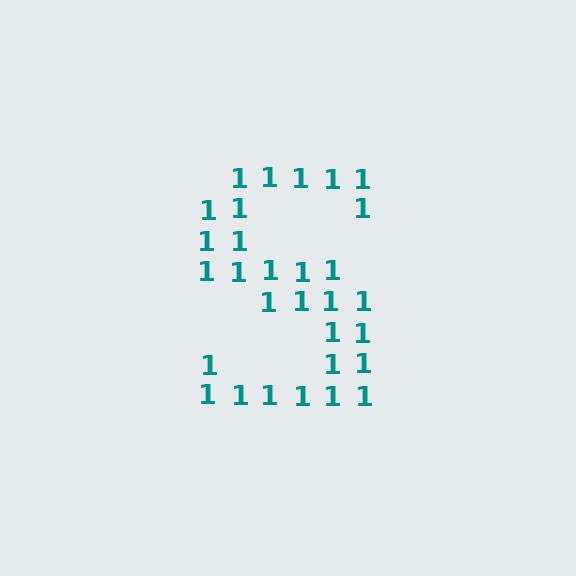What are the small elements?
The small elements are digit 1's.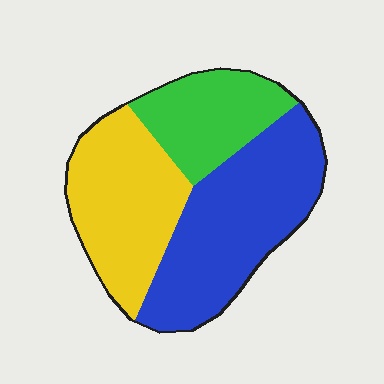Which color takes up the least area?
Green, at roughly 25%.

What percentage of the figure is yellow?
Yellow covers roughly 35% of the figure.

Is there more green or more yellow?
Yellow.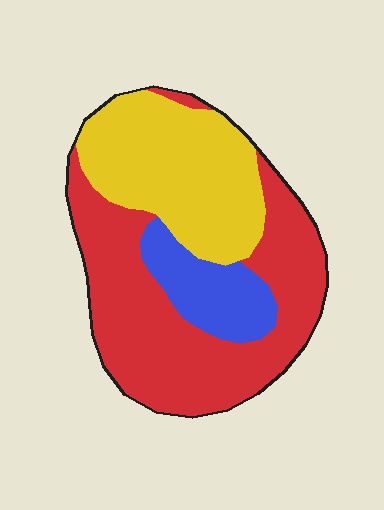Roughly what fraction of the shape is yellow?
Yellow takes up between a third and a half of the shape.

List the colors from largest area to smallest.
From largest to smallest: red, yellow, blue.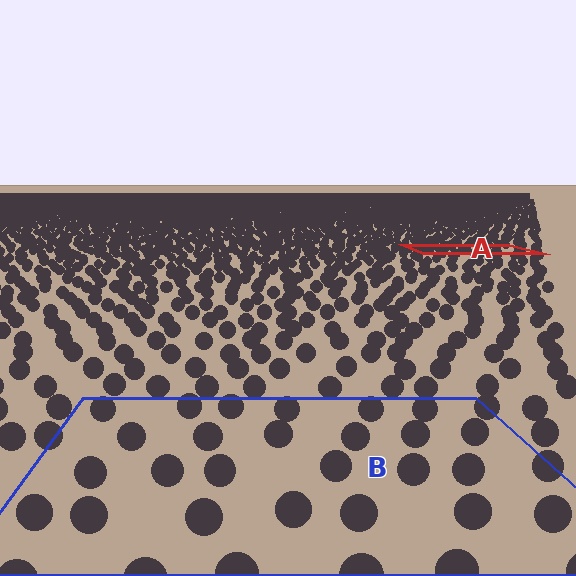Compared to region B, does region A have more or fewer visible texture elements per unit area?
Region A has more texture elements per unit area — they are packed more densely because it is farther away.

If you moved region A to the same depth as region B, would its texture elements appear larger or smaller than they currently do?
They would appear larger. At a closer depth, the same texture elements are projected at a bigger on-screen size.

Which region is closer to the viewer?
Region B is closer. The texture elements there are larger and more spread out.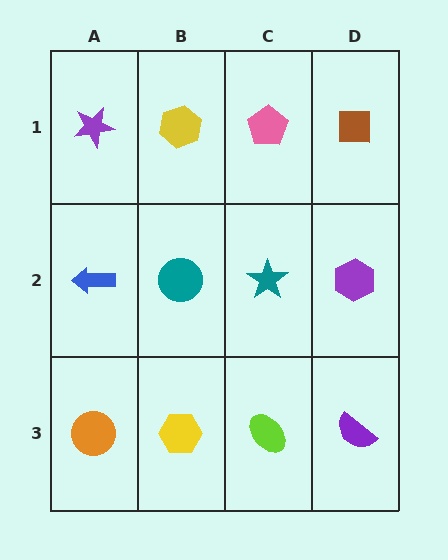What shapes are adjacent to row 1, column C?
A teal star (row 2, column C), a yellow hexagon (row 1, column B), a brown square (row 1, column D).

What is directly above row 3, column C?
A teal star.